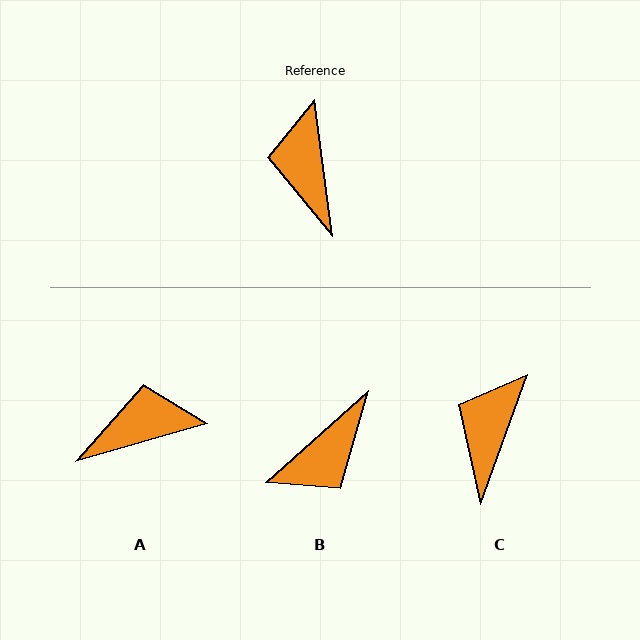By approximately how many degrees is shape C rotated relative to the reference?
Approximately 27 degrees clockwise.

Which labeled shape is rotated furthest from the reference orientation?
B, about 125 degrees away.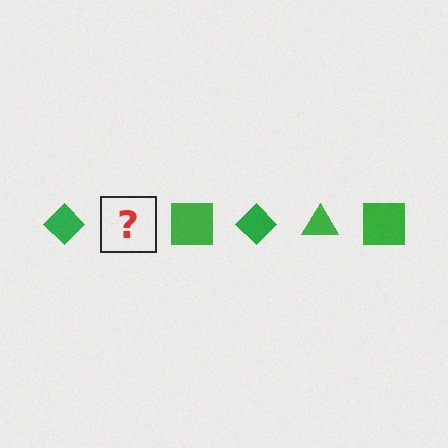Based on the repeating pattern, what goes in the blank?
The blank should be a green triangle.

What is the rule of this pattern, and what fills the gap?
The rule is that the pattern cycles through diamond, triangle, square shapes in green. The gap should be filled with a green triangle.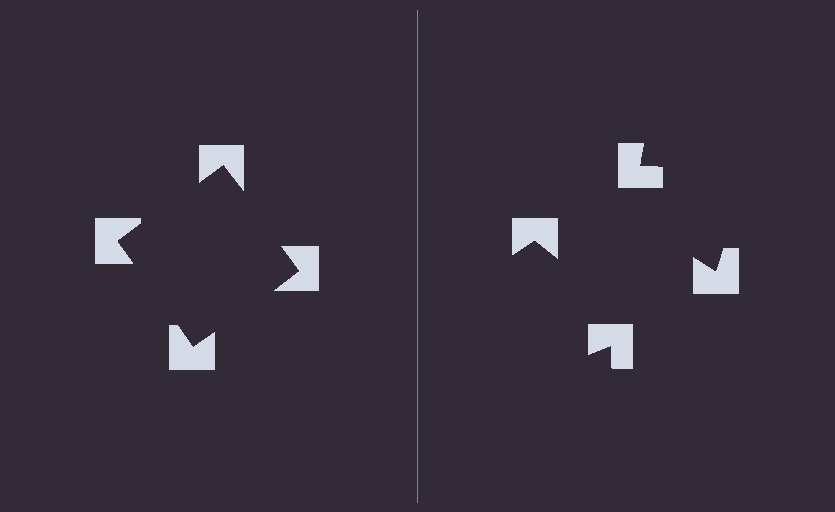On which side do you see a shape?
An illusory square appears on the left side. On the right side the wedge cuts are rotated, so no coherent shape forms.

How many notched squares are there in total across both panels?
8 — 4 on each side.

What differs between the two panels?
The notched squares are positioned identically on both sides; only the wedge orientations differ. On the left they align to a square; on the right they are misaligned.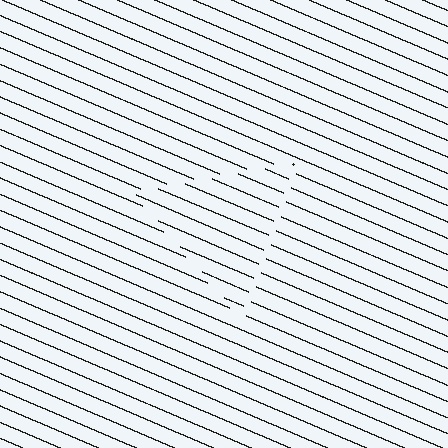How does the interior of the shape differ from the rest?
The interior of the shape contains the same grating, shifted by half a period — the contour is defined by the phase discontinuity where line-ends from the inner and outer gratings abut.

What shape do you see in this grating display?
An illusory triangle. The interior of the shape contains the same grating, shifted by half a period — the contour is defined by the phase discontinuity where line-ends from the inner and outer gratings abut.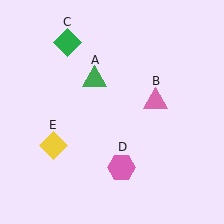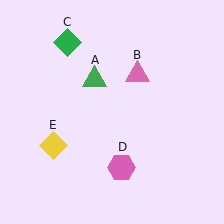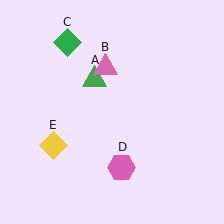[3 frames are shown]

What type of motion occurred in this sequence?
The pink triangle (object B) rotated counterclockwise around the center of the scene.